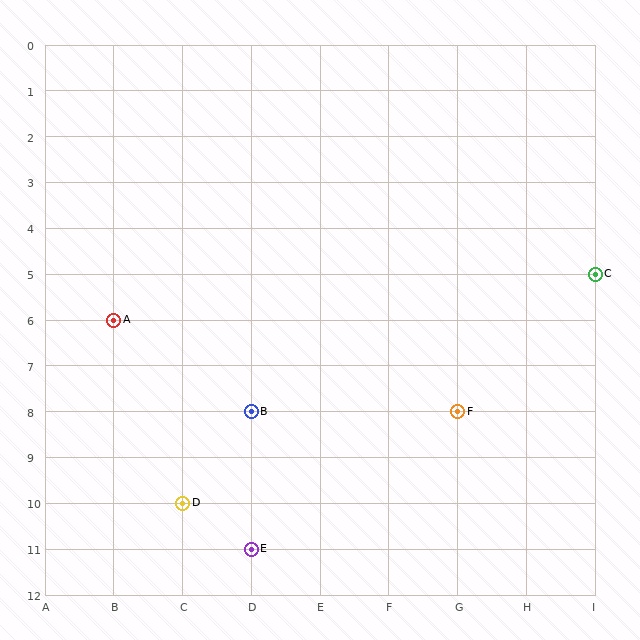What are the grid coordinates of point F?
Point F is at grid coordinates (G, 8).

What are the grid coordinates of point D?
Point D is at grid coordinates (C, 10).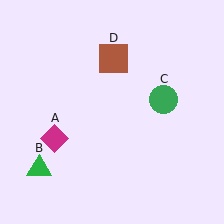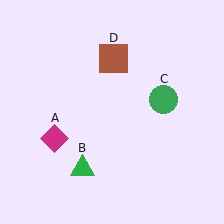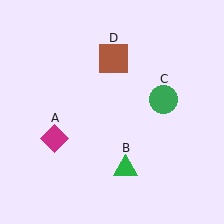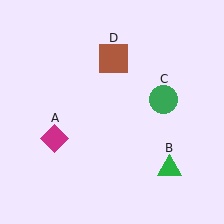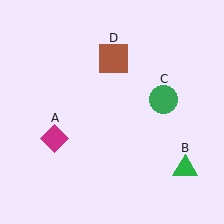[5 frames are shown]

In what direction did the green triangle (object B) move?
The green triangle (object B) moved right.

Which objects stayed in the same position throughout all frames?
Magenta diamond (object A) and green circle (object C) and brown square (object D) remained stationary.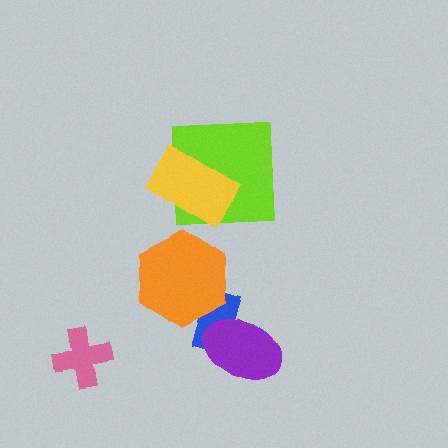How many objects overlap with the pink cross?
0 objects overlap with the pink cross.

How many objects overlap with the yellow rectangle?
1 object overlaps with the yellow rectangle.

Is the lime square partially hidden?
Yes, it is partially covered by another shape.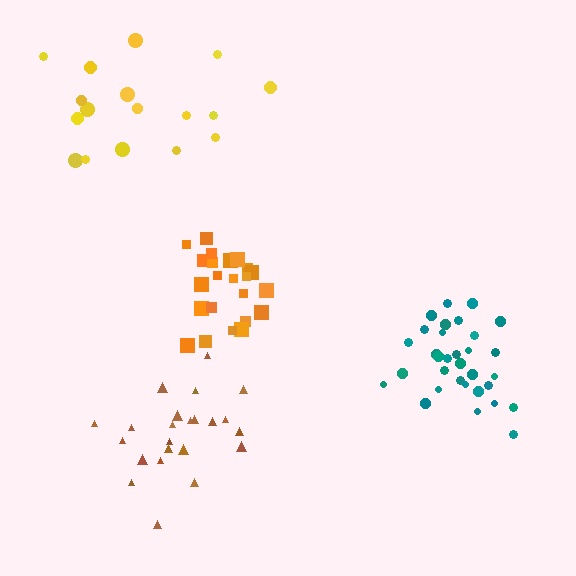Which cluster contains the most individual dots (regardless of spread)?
Teal (33).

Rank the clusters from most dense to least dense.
orange, teal, brown, yellow.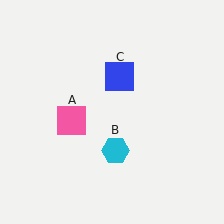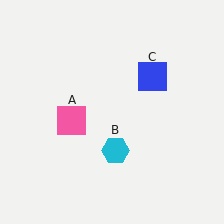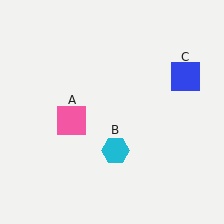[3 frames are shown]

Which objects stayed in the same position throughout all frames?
Pink square (object A) and cyan hexagon (object B) remained stationary.